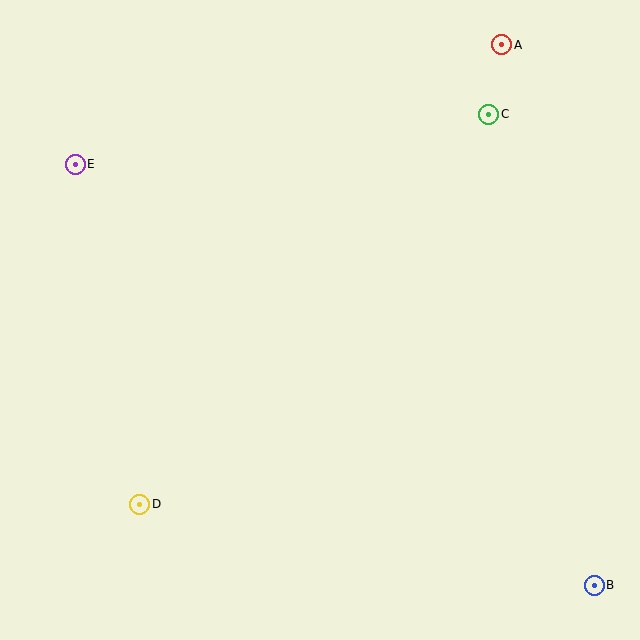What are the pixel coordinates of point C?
Point C is at (489, 114).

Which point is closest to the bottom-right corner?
Point B is closest to the bottom-right corner.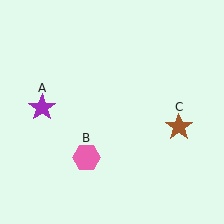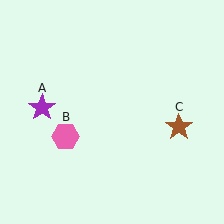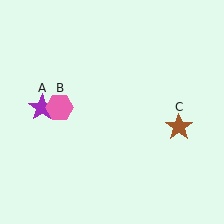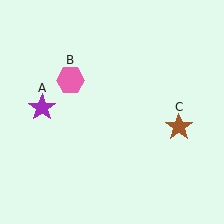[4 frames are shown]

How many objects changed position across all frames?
1 object changed position: pink hexagon (object B).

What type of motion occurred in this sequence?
The pink hexagon (object B) rotated clockwise around the center of the scene.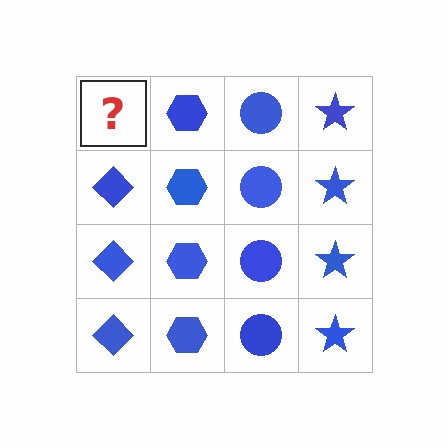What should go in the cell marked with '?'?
The missing cell should contain a blue diamond.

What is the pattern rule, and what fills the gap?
The rule is that each column has a consistent shape. The gap should be filled with a blue diamond.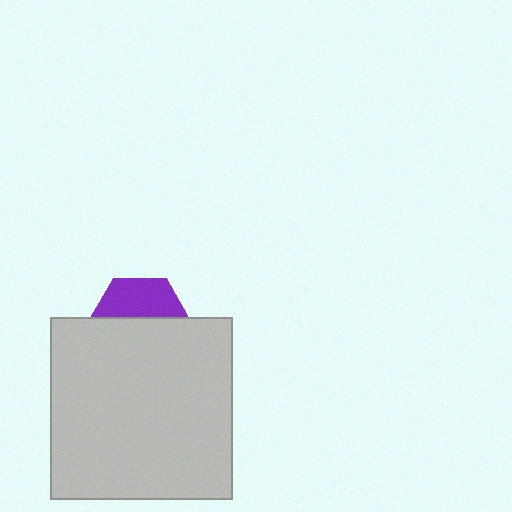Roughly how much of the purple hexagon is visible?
A small part of it is visible (roughly 40%).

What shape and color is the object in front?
The object in front is a light gray square.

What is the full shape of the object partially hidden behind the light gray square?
The partially hidden object is a purple hexagon.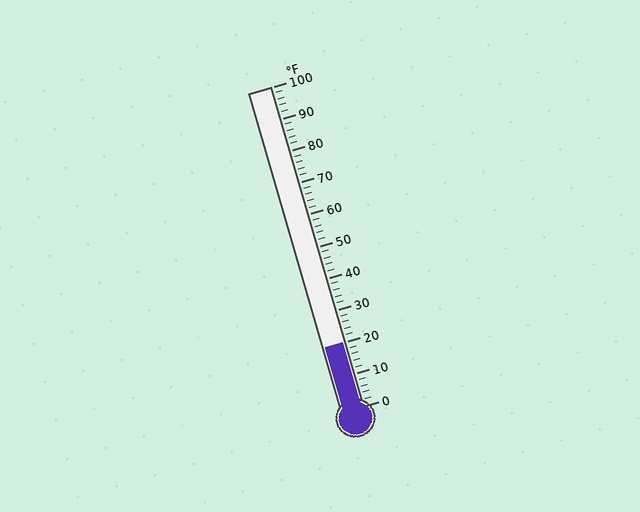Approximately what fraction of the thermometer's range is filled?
The thermometer is filled to approximately 20% of its range.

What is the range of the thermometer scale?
The thermometer scale ranges from 0°F to 100°F.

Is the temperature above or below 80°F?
The temperature is below 80°F.